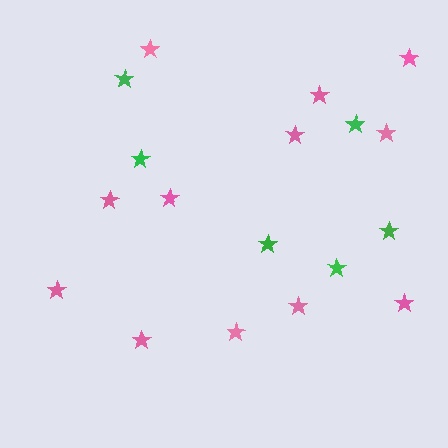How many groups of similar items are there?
There are 2 groups: one group of pink stars (12) and one group of green stars (6).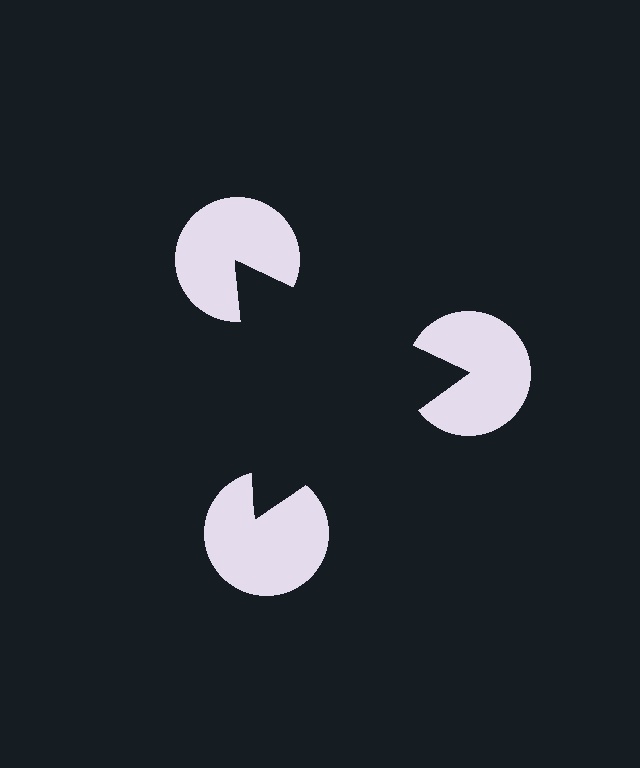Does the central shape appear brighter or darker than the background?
It typically appears slightly darker than the background, even though no actual brightness change is drawn.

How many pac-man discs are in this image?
There are 3 — one at each vertex of the illusory triangle.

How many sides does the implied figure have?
3 sides.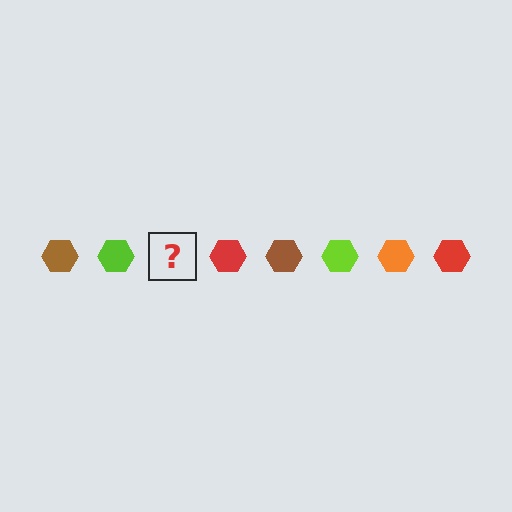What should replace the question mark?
The question mark should be replaced with an orange hexagon.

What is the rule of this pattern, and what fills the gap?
The rule is that the pattern cycles through brown, lime, orange, red hexagons. The gap should be filled with an orange hexagon.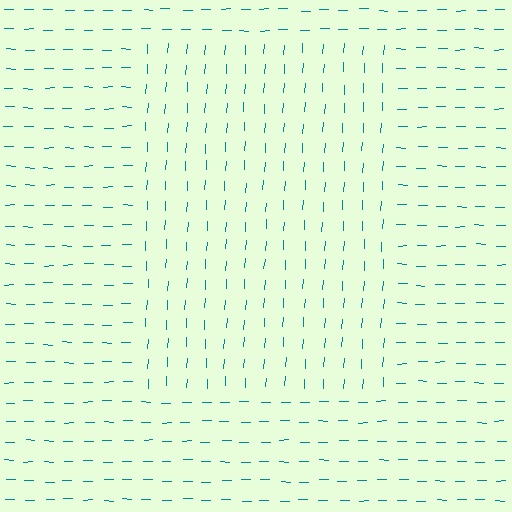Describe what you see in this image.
The image is filled with small teal line segments. A rectangle region in the image has lines oriented differently from the surrounding lines, creating a visible texture boundary.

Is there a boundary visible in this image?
Yes, there is a texture boundary formed by a change in line orientation.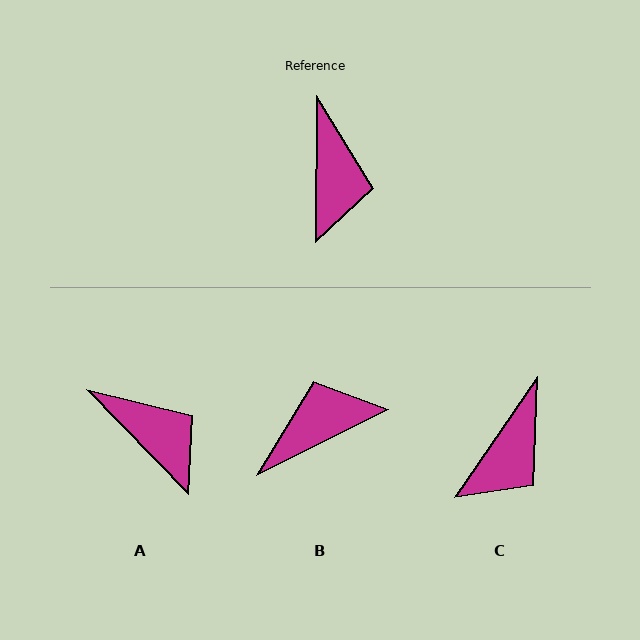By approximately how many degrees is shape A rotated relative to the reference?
Approximately 45 degrees counter-clockwise.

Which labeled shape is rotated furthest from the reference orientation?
B, about 117 degrees away.